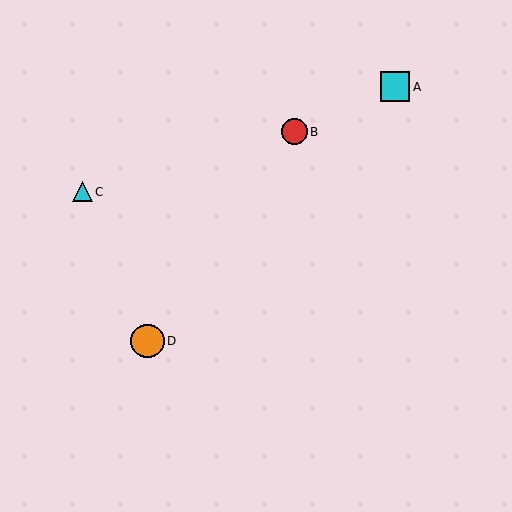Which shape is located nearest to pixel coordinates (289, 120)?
The red circle (labeled B) at (294, 132) is nearest to that location.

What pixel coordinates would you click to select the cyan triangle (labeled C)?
Click at (82, 192) to select the cyan triangle C.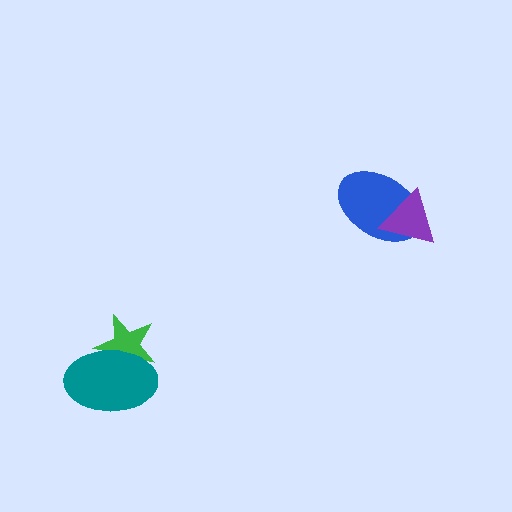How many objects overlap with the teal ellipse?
1 object overlaps with the teal ellipse.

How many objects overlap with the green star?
1 object overlaps with the green star.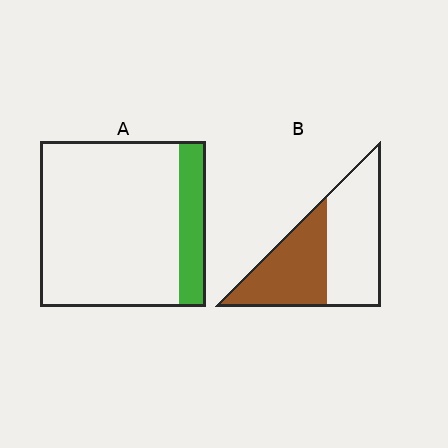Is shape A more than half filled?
No.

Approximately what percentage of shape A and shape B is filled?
A is approximately 15% and B is approximately 45%.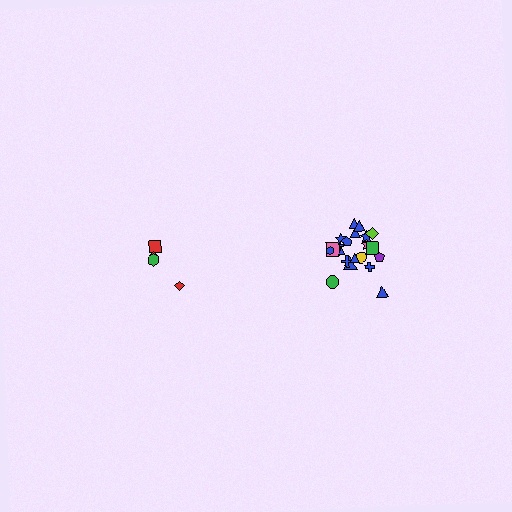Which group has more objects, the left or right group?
The right group.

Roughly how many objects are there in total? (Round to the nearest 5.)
Roughly 25 objects in total.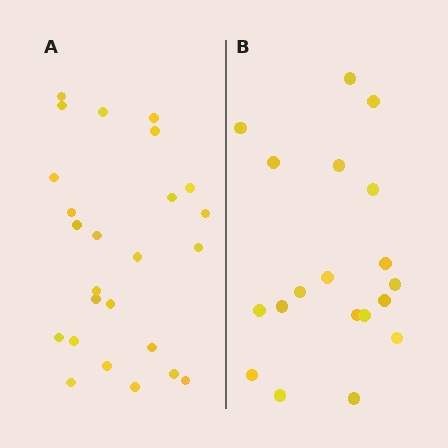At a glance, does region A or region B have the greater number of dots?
Region A (the left region) has more dots.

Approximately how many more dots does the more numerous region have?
Region A has about 6 more dots than region B.